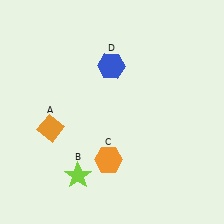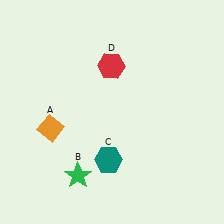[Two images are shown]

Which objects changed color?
B changed from lime to green. C changed from orange to teal. D changed from blue to red.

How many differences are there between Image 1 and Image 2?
There are 3 differences between the two images.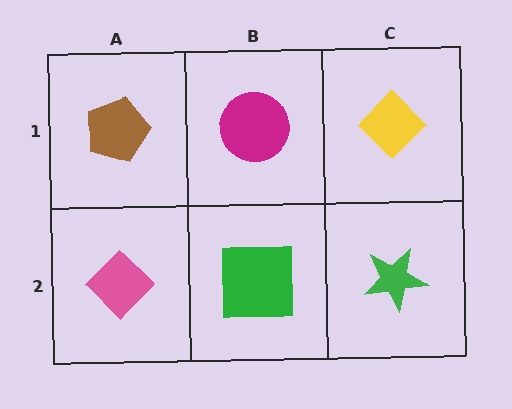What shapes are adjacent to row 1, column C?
A green star (row 2, column C), a magenta circle (row 1, column B).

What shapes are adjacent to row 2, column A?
A brown pentagon (row 1, column A), a green square (row 2, column B).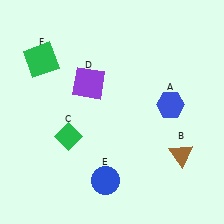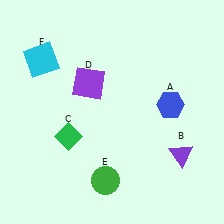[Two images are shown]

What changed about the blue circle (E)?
In Image 1, E is blue. In Image 2, it changed to green.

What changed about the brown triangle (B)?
In Image 1, B is brown. In Image 2, it changed to purple.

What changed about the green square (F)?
In Image 1, F is green. In Image 2, it changed to cyan.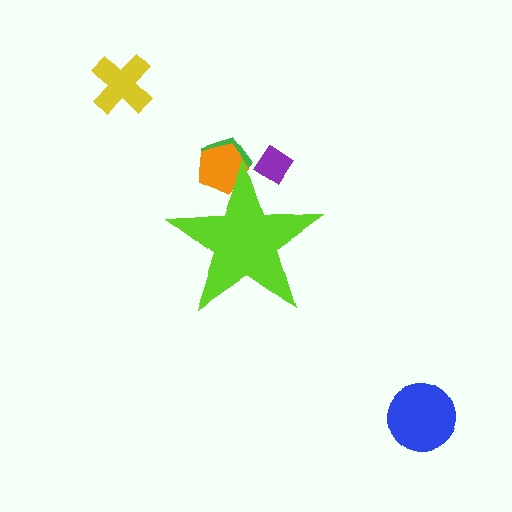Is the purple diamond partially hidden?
Yes, the purple diamond is partially hidden behind the lime star.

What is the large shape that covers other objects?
A lime star.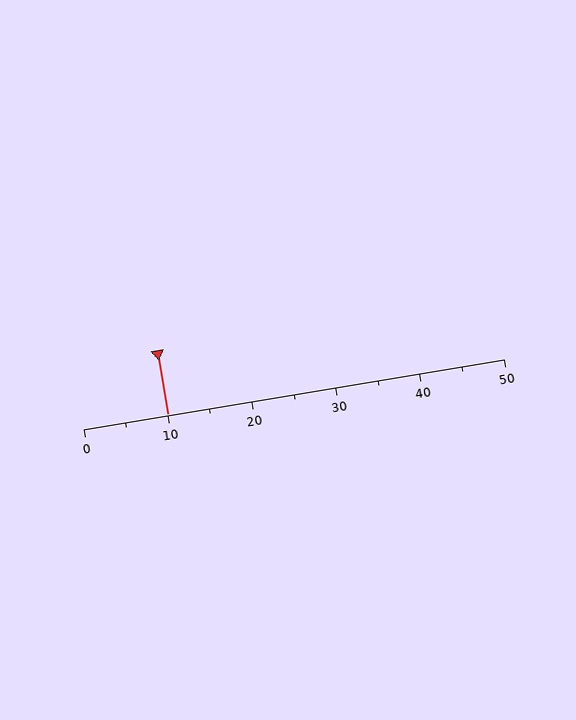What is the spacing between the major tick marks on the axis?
The major ticks are spaced 10 apart.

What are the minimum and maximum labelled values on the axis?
The axis runs from 0 to 50.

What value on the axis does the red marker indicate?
The marker indicates approximately 10.